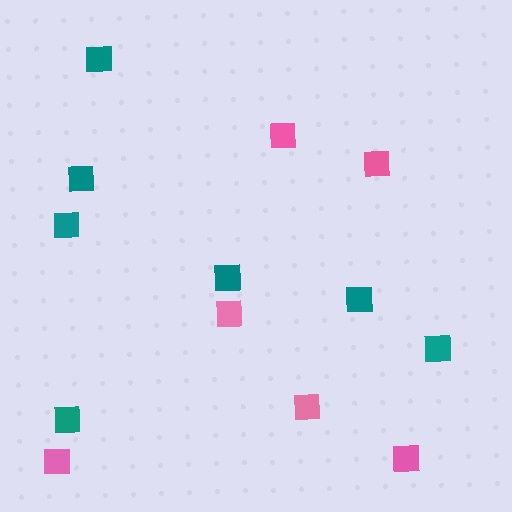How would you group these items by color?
There are 2 groups: one group of pink squares (6) and one group of teal squares (7).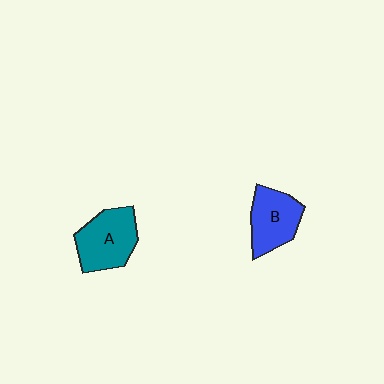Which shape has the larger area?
Shape A (teal).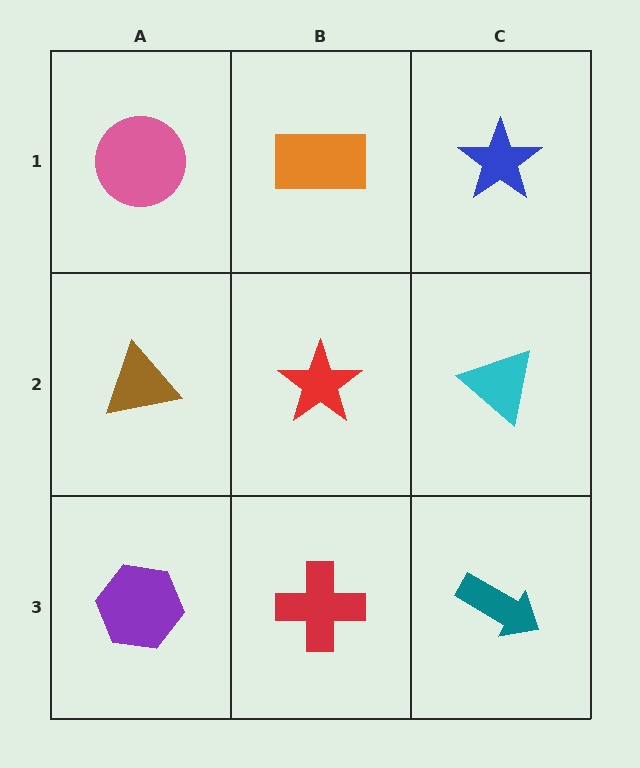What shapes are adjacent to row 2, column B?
An orange rectangle (row 1, column B), a red cross (row 3, column B), a brown triangle (row 2, column A), a cyan triangle (row 2, column C).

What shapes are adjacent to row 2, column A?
A pink circle (row 1, column A), a purple hexagon (row 3, column A), a red star (row 2, column B).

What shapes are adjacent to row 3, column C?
A cyan triangle (row 2, column C), a red cross (row 3, column B).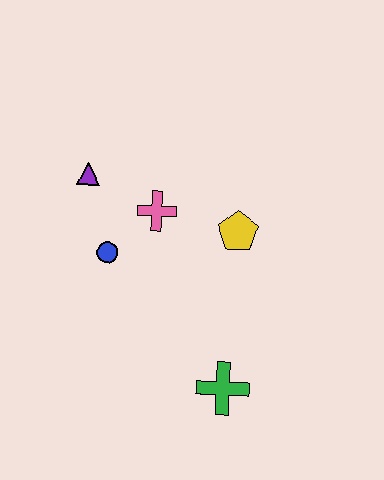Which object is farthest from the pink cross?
The green cross is farthest from the pink cross.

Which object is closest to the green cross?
The yellow pentagon is closest to the green cross.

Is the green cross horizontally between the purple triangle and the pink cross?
No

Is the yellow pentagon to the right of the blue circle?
Yes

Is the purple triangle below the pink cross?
No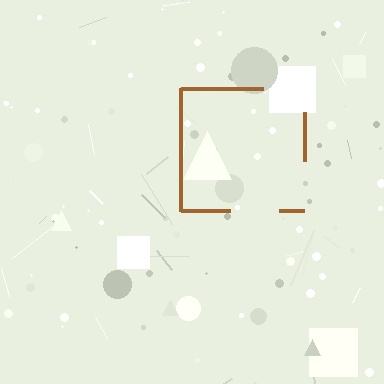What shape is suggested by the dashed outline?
The dashed outline suggests a square.